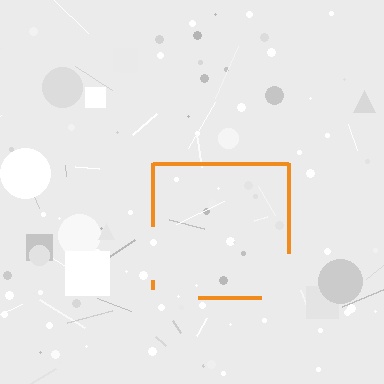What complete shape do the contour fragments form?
The contour fragments form a square.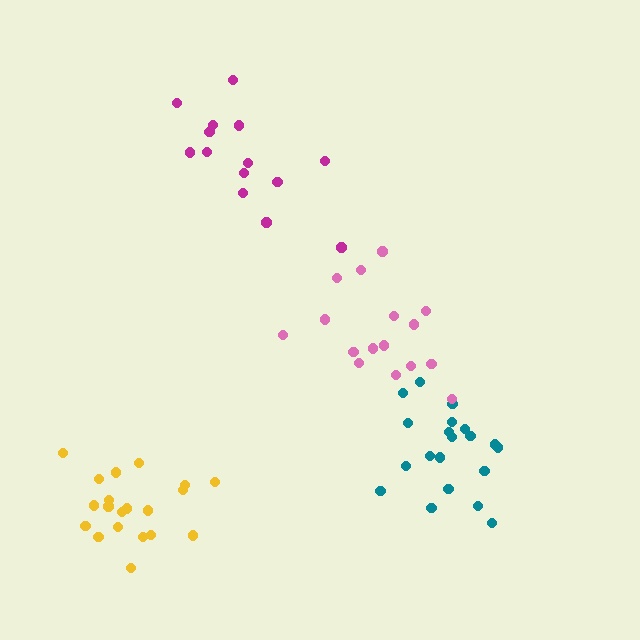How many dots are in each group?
Group 1: 20 dots, Group 2: 20 dots, Group 3: 14 dots, Group 4: 16 dots (70 total).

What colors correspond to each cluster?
The clusters are colored: teal, yellow, magenta, pink.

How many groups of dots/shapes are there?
There are 4 groups.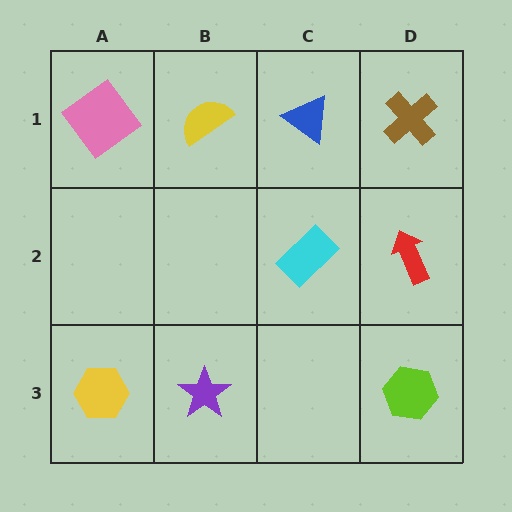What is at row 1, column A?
A pink diamond.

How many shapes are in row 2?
2 shapes.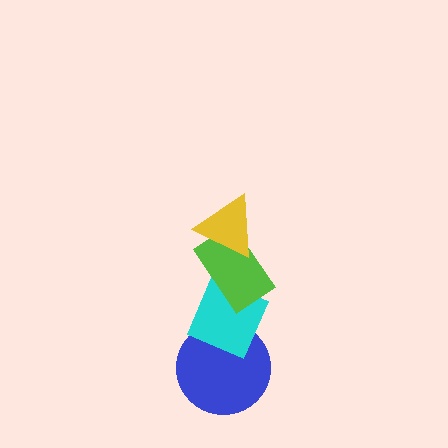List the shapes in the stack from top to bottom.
From top to bottom: the yellow triangle, the lime rectangle, the cyan diamond, the blue circle.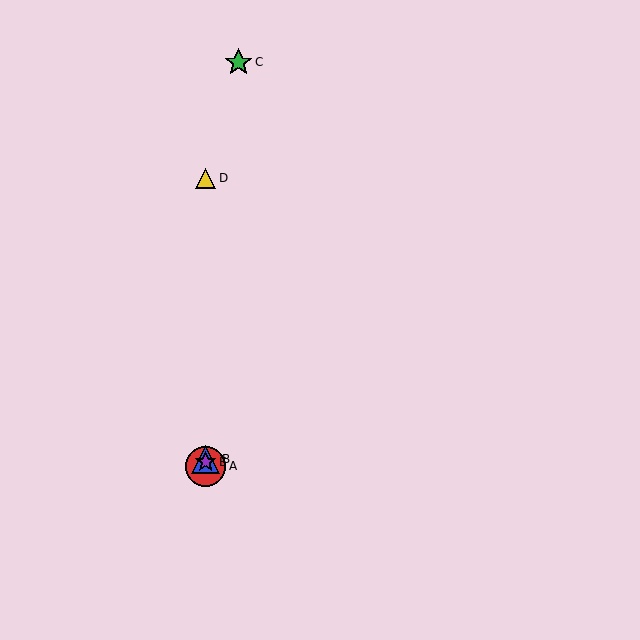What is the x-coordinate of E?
Object E is at x≈206.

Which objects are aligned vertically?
Objects A, B, D, E are aligned vertically.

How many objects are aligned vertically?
4 objects (A, B, D, E) are aligned vertically.